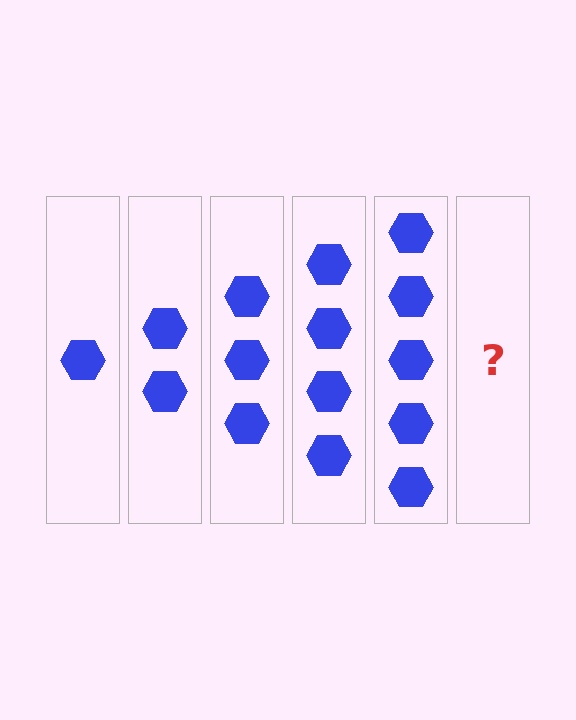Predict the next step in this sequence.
The next step is 6 hexagons.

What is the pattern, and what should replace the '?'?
The pattern is that each step adds one more hexagon. The '?' should be 6 hexagons.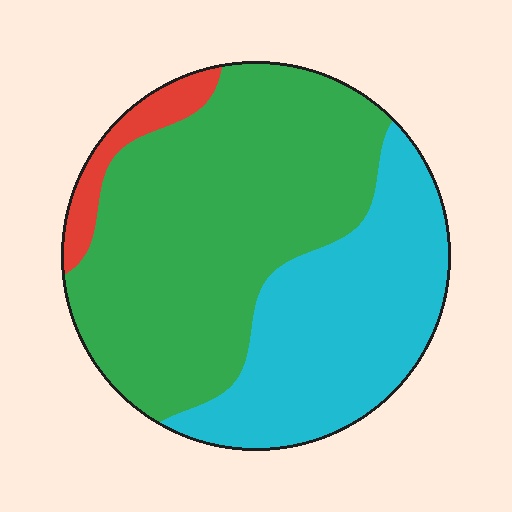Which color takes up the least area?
Red, at roughly 5%.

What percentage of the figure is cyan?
Cyan covers around 35% of the figure.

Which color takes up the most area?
Green, at roughly 60%.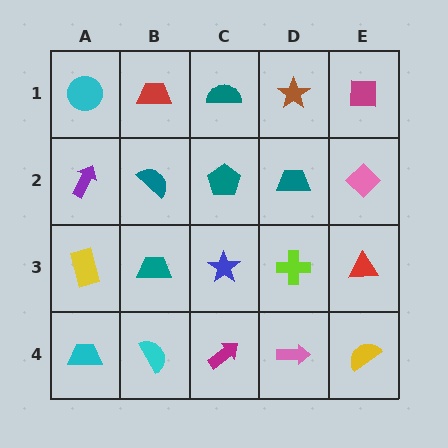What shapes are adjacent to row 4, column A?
A yellow rectangle (row 3, column A), a cyan semicircle (row 4, column B).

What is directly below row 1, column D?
A teal trapezoid.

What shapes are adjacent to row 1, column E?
A pink diamond (row 2, column E), a brown star (row 1, column D).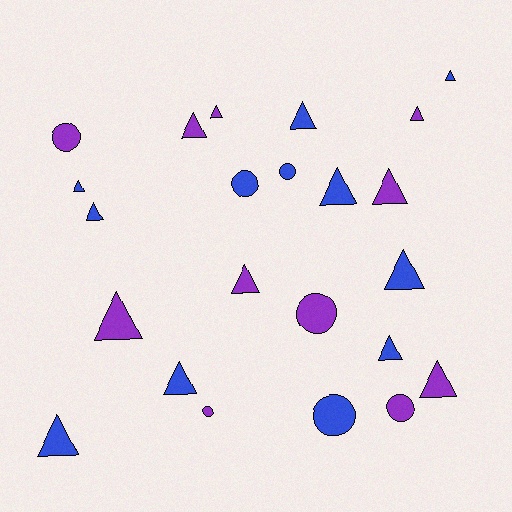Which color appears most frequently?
Blue, with 12 objects.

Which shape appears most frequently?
Triangle, with 16 objects.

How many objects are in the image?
There are 23 objects.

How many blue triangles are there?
There are 9 blue triangles.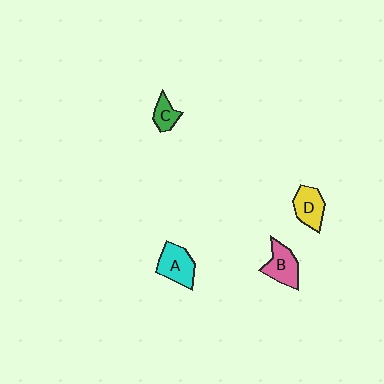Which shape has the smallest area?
Shape C (green).